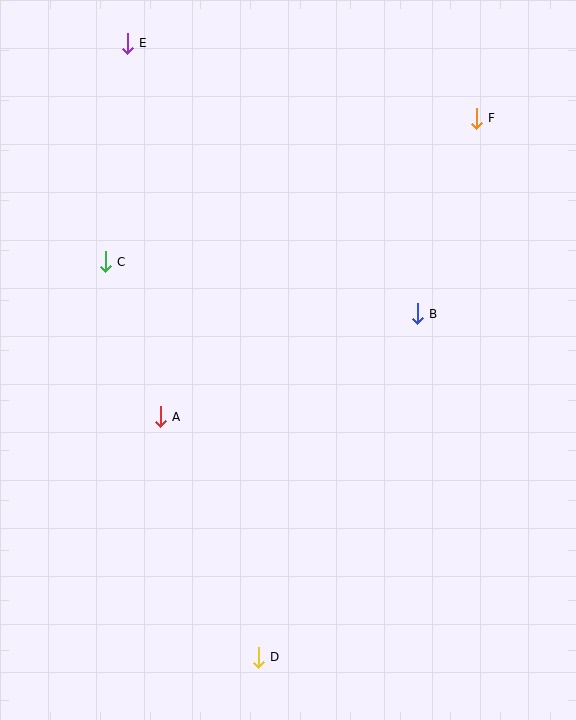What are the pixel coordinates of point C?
Point C is at (105, 262).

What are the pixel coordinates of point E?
Point E is at (127, 43).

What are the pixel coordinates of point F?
Point F is at (476, 118).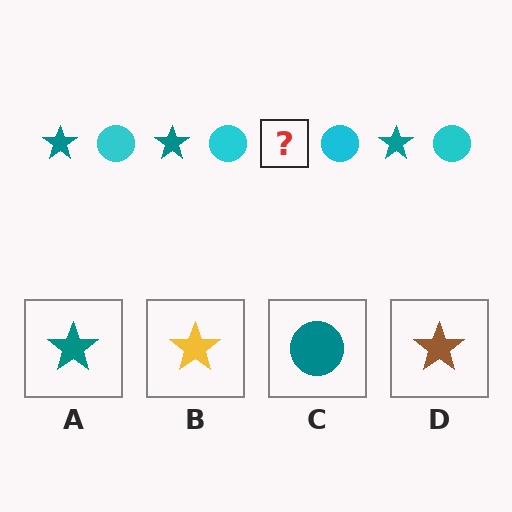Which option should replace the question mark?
Option A.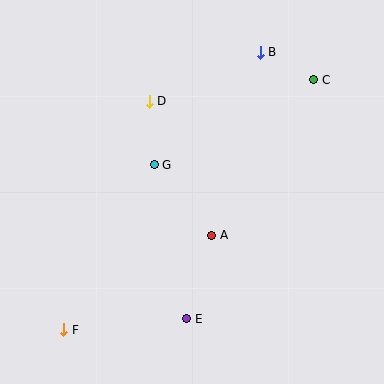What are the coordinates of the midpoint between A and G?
The midpoint between A and G is at (183, 200).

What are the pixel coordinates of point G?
Point G is at (154, 165).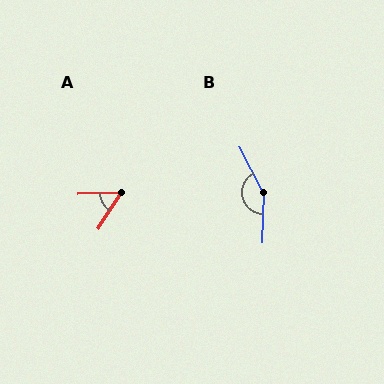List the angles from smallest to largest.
A (55°), B (151°).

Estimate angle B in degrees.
Approximately 151 degrees.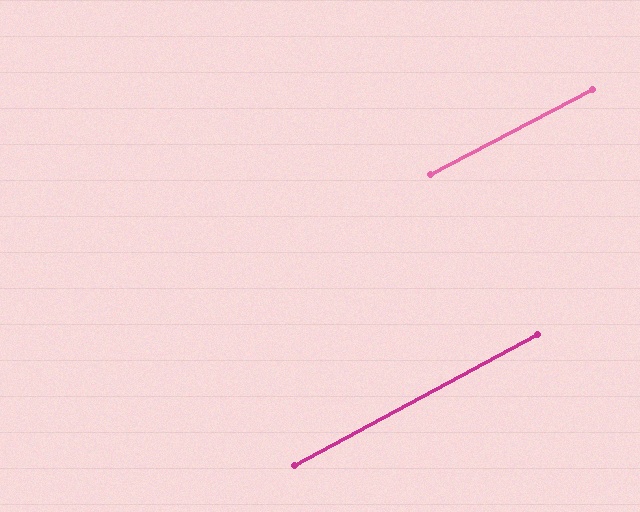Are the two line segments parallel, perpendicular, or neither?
Parallel — their directions differ by only 0.7°.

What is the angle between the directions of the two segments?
Approximately 1 degree.